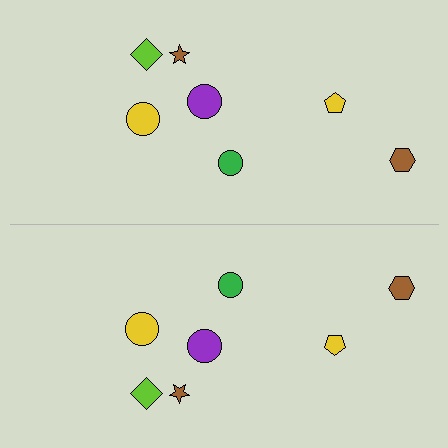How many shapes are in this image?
There are 14 shapes in this image.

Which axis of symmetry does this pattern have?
The pattern has a horizontal axis of symmetry running through the center of the image.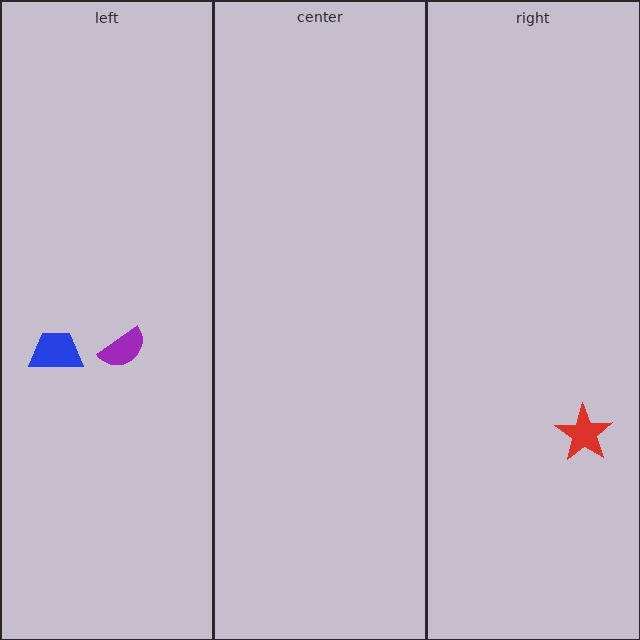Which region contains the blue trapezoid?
The left region.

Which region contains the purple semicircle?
The left region.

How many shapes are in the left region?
2.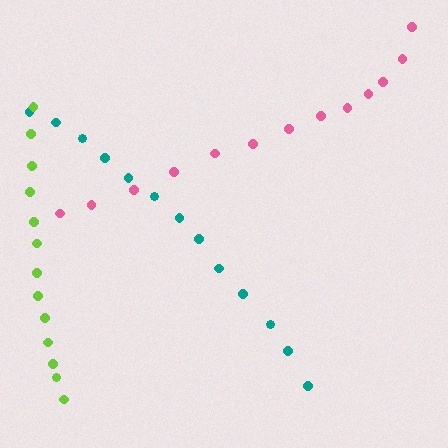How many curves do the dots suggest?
There are 3 distinct paths.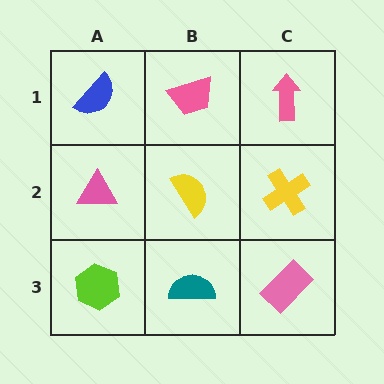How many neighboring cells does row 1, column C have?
2.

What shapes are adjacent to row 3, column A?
A pink triangle (row 2, column A), a teal semicircle (row 3, column B).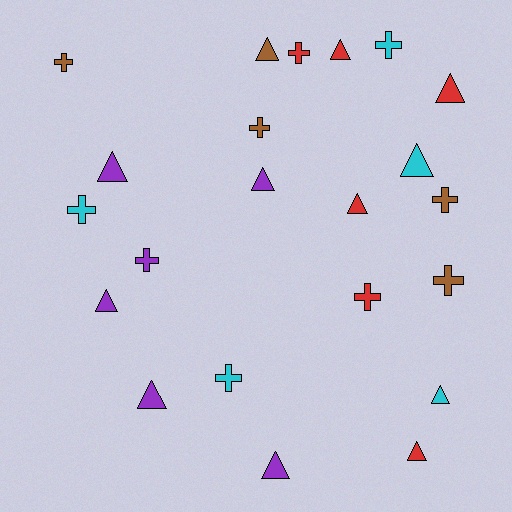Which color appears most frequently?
Purple, with 6 objects.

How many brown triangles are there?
There is 1 brown triangle.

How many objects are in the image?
There are 22 objects.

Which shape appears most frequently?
Triangle, with 12 objects.